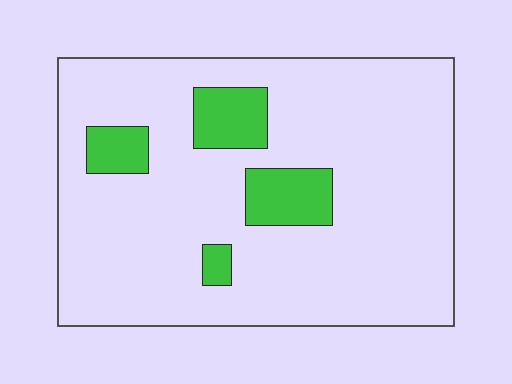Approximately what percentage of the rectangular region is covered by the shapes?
Approximately 15%.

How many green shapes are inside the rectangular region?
4.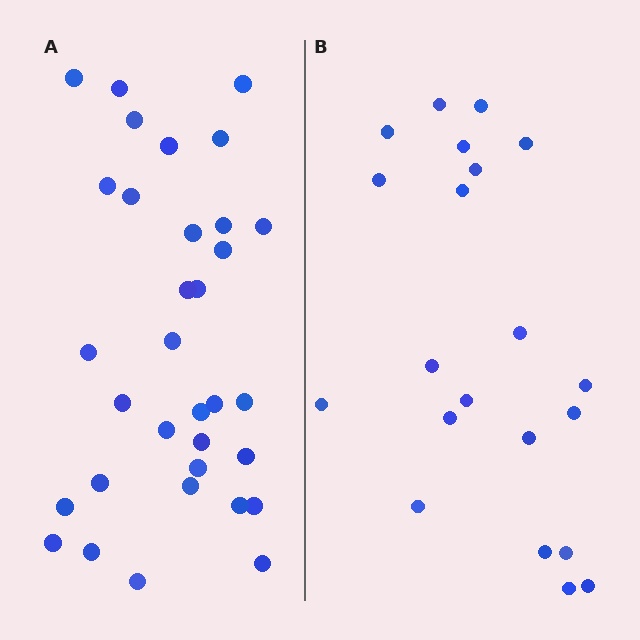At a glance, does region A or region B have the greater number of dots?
Region A (the left region) has more dots.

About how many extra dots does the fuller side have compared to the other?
Region A has roughly 12 or so more dots than region B.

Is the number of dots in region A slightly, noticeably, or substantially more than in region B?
Region A has substantially more. The ratio is roughly 1.6 to 1.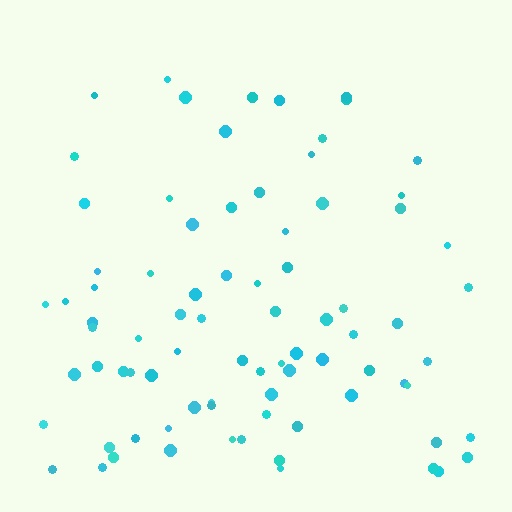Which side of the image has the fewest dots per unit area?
The top.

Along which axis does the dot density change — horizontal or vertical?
Vertical.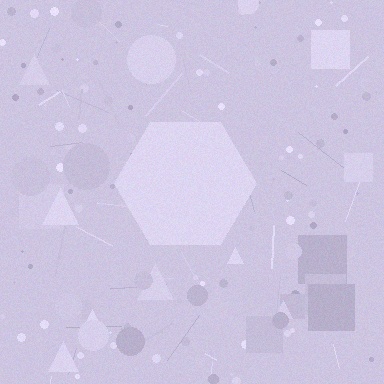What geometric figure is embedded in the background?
A hexagon is embedded in the background.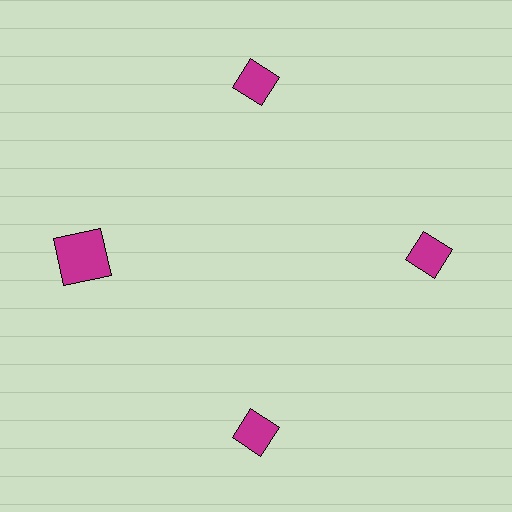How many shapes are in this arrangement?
There are 4 shapes arranged in a ring pattern.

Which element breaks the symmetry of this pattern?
The magenta square at roughly the 9 o'clock position breaks the symmetry. All other shapes are magenta diamonds.